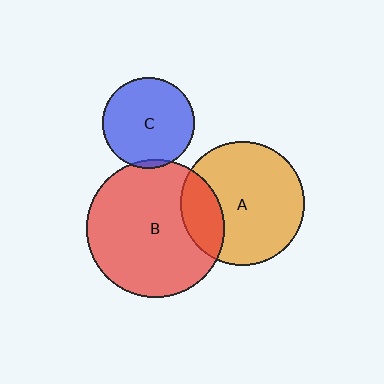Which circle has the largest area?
Circle B (red).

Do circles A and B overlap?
Yes.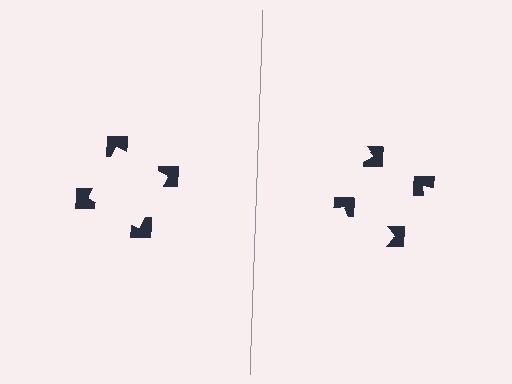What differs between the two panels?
The notched squares are positioned identically on both sides; only the wedge orientations differ. On the left they align to a square; on the right they are misaligned.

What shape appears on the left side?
An illusory square.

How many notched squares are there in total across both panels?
8 — 4 on each side.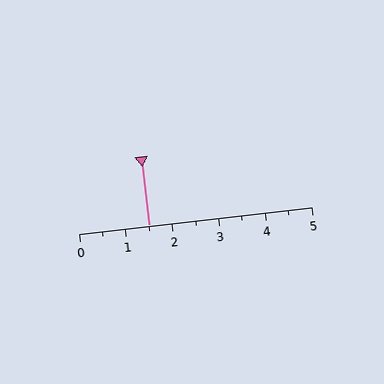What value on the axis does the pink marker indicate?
The marker indicates approximately 1.5.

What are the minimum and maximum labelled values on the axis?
The axis runs from 0 to 5.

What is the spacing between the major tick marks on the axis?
The major ticks are spaced 1 apart.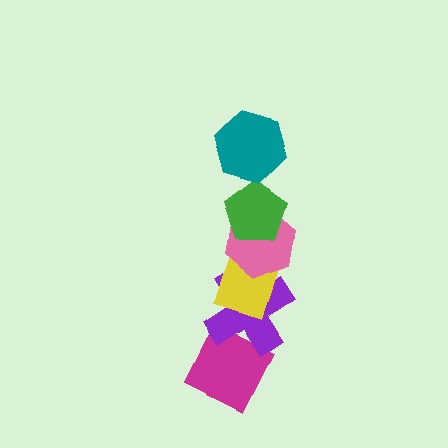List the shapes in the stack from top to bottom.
From top to bottom: the teal hexagon, the green pentagon, the pink hexagon, the yellow rectangle, the purple cross, the magenta diamond.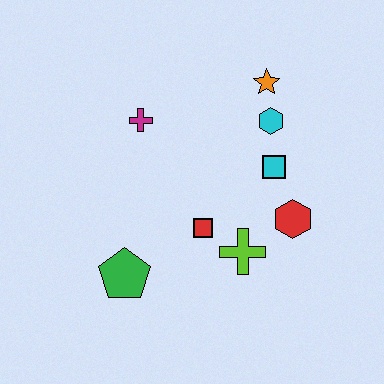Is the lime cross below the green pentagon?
No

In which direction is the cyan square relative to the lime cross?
The cyan square is above the lime cross.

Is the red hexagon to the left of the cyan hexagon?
No